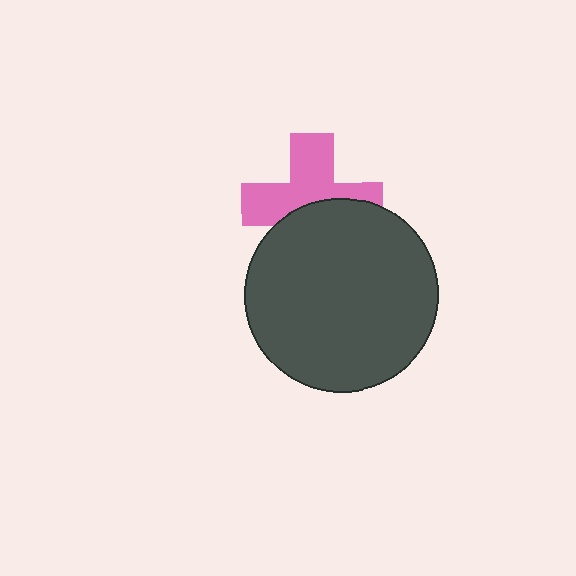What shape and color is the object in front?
The object in front is a dark gray circle.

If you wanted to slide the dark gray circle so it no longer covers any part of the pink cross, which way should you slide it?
Slide it down — that is the most direct way to separate the two shapes.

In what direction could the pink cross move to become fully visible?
The pink cross could move up. That would shift it out from behind the dark gray circle entirely.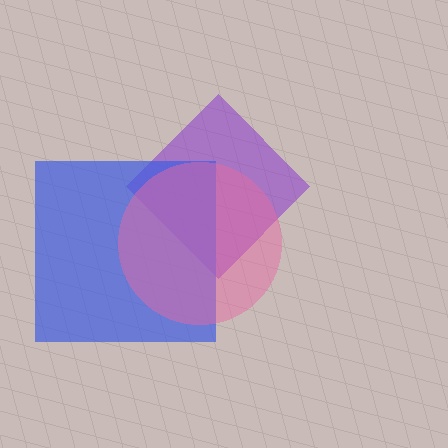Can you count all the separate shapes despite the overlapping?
Yes, there are 3 separate shapes.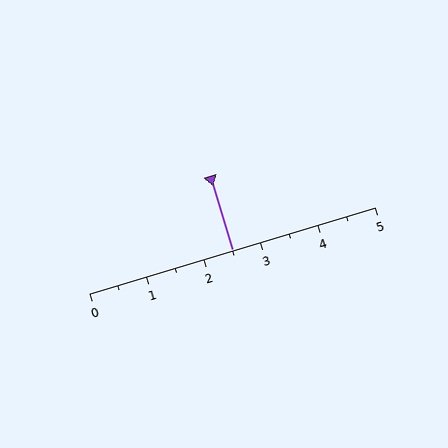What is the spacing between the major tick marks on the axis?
The major ticks are spaced 1 apart.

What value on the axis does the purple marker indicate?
The marker indicates approximately 2.5.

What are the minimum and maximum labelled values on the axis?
The axis runs from 0 to 5.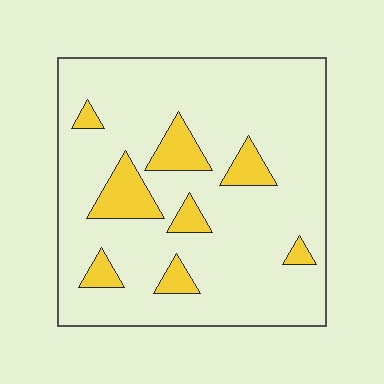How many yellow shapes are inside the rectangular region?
8.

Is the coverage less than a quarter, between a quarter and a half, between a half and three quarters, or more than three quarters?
Less than a quarter.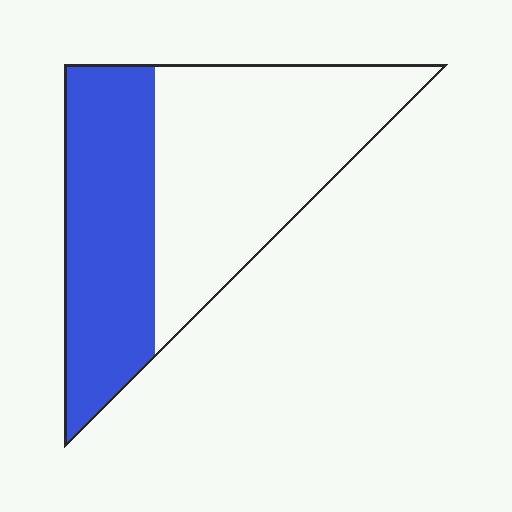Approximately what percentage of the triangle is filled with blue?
Approximately 40%.